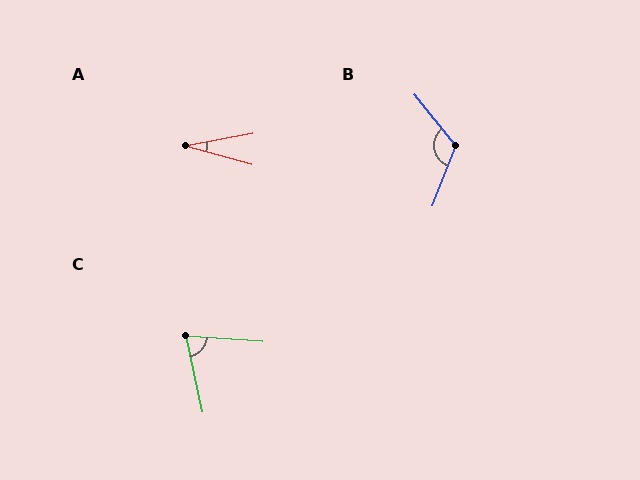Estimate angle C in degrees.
Approximately 73 degrees.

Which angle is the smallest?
A, at approximately 26 degrees.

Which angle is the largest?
B, at approximately 120 degrees.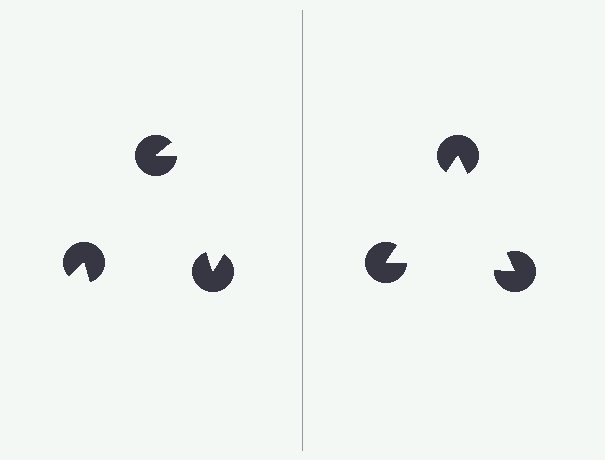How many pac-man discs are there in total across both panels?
6 — 3 on each side.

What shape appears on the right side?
An illusory triangle.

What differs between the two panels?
The pac-man discs are positioned identically on both sides; only the wedge orientations differ. On the right they align to a triangle; on the left they are misaligned.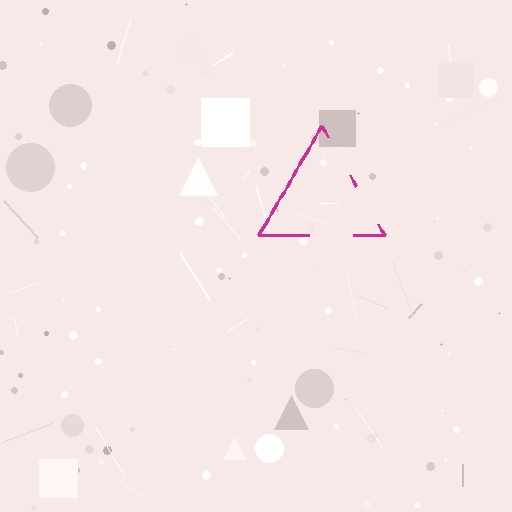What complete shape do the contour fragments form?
The contour fragments form a triangle.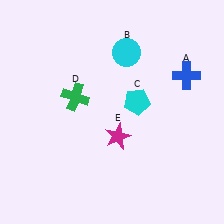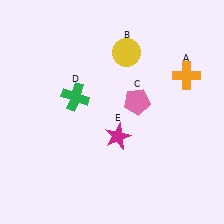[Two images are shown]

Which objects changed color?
A changed from blue to orange. B changed from cyan to yellow. C changed from cyan to pink.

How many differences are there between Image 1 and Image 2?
There are 3 differences between the two images.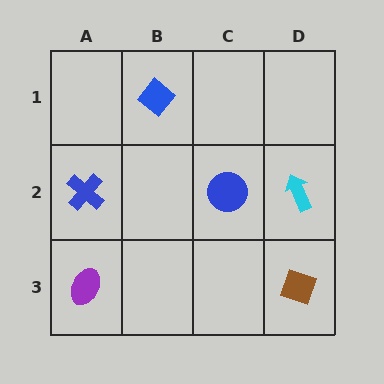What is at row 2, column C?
A blue circle.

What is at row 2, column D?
A cyan arrow.